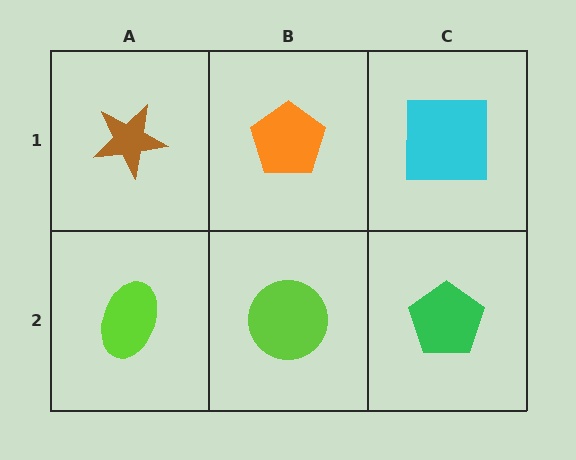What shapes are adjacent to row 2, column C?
A cyan square (row 1, column C), a lime circle (row 2, column B).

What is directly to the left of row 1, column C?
An orange pentagon.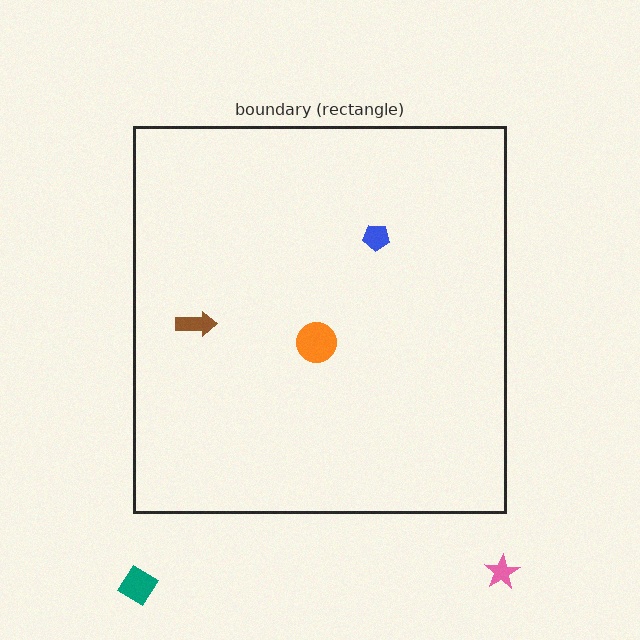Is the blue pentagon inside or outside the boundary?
Inside.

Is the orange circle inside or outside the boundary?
Inside.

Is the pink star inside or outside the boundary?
Outside.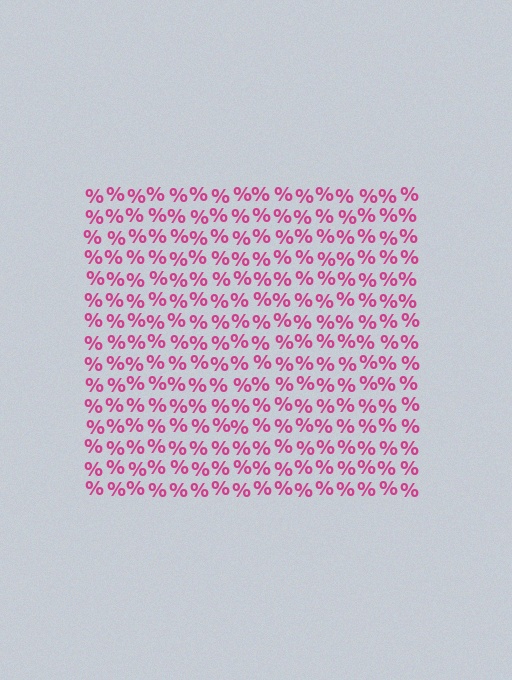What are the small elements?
The small elements are percent signs.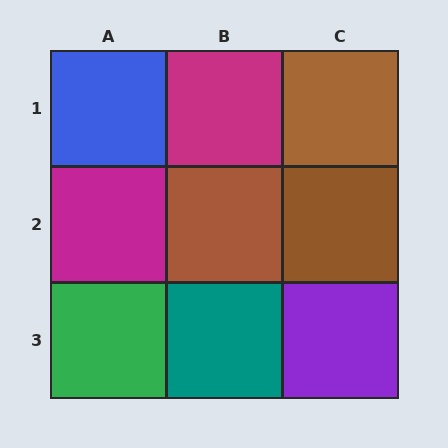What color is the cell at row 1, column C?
Brown.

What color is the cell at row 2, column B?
Brown.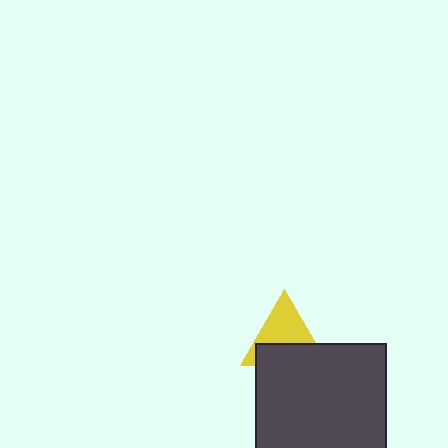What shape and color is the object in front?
The object in front is a dark gray square.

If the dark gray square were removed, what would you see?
You would see the complete yellow triangle.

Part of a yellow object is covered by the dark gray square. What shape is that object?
It is a triangle.